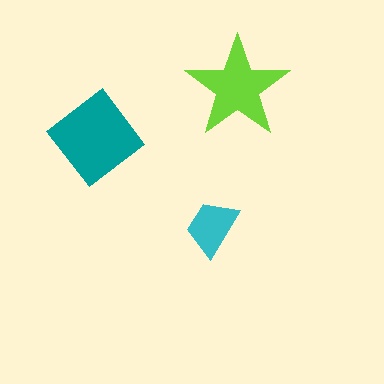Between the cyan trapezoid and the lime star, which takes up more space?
The lime star.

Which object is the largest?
The teal diamond.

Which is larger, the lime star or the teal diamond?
The teal diamond.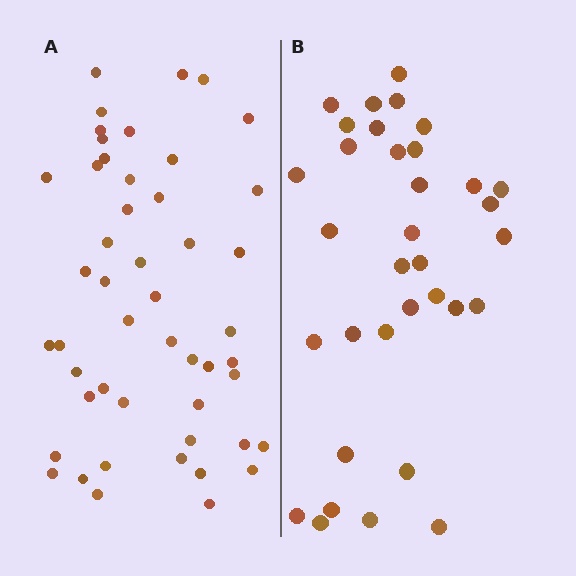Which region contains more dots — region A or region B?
Region A (the left region) has more dots.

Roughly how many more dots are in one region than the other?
Region A has approximately 15 more dots than region B.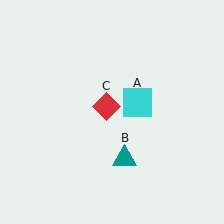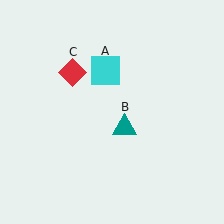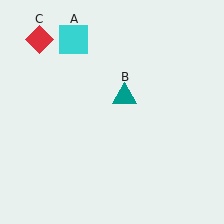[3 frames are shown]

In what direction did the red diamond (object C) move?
The red diamond (object C) moved up and to the left.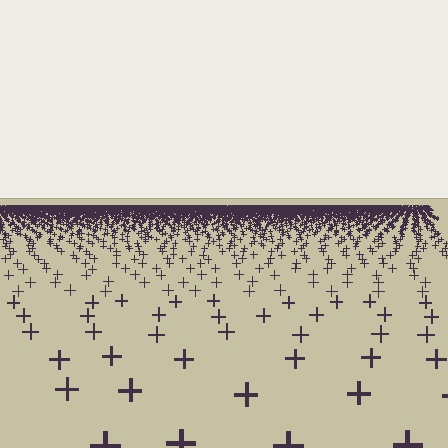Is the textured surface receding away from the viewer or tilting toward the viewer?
The surface is receding away from the viewer. Texture elements get smaller and denser toward the top.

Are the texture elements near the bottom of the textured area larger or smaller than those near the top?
Larger. Near the bottom, elements are closer to the viewer and appear at a bigger on-screen size.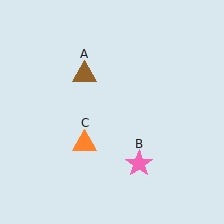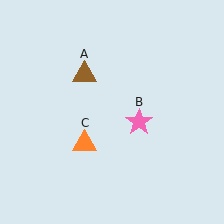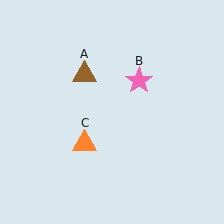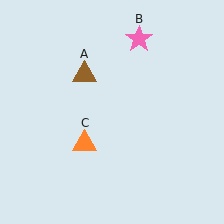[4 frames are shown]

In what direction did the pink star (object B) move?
The pink star (object B) moved up.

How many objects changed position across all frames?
1 object changed position: pink star (object B).